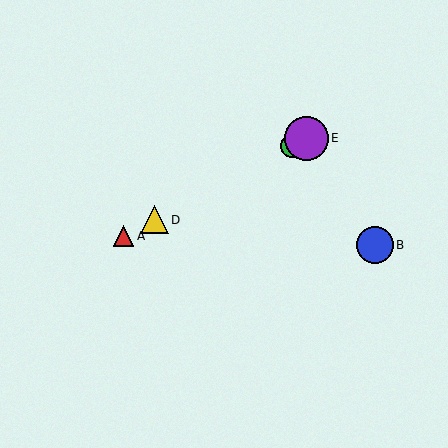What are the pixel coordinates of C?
Object C is at (292, 146).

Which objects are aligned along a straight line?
Objects A, C, D, E are aligned along a straight line.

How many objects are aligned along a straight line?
4 objects (A, C, D, E) are aligned along a straight line.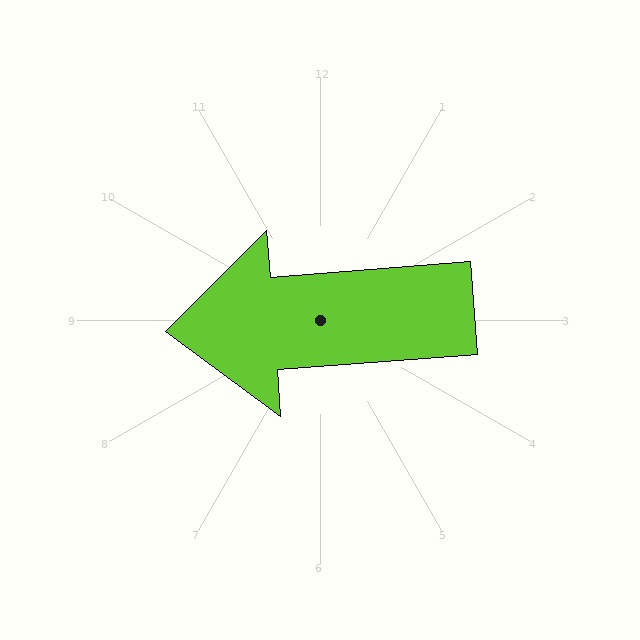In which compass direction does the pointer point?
West.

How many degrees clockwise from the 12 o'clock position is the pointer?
Approximately 266 degrees.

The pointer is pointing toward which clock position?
Roughly 9 o'clock.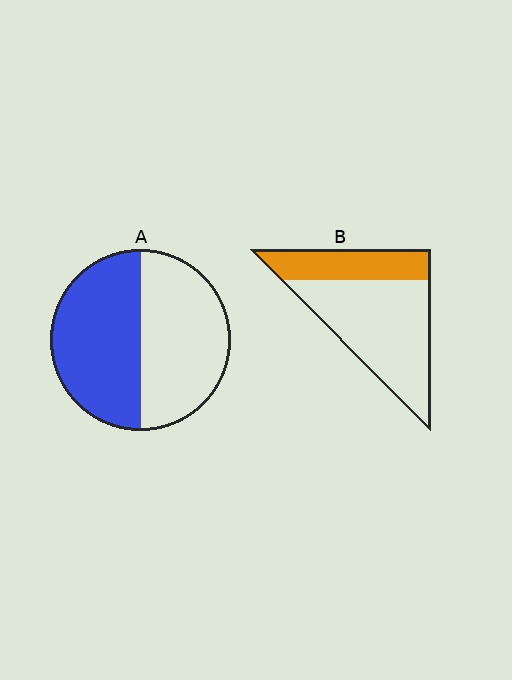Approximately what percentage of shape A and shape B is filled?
A is approximately 50% and B is approximately 30%.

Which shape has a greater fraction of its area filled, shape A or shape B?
Shape A.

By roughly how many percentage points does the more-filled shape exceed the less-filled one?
By roughly 20 percentage points (A over B).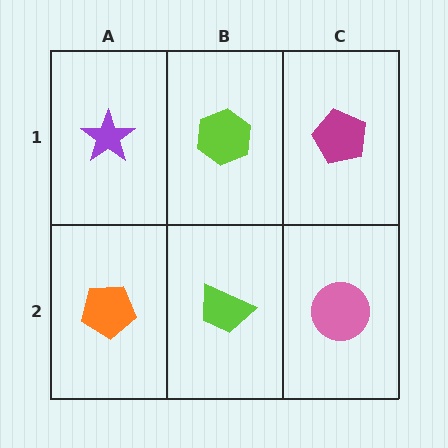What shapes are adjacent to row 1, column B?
A lime trapezoid (row 2, column B), a purple star (row 1, column A), a magenta pentagon (row 1, column C).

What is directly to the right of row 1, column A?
A lime hexagon.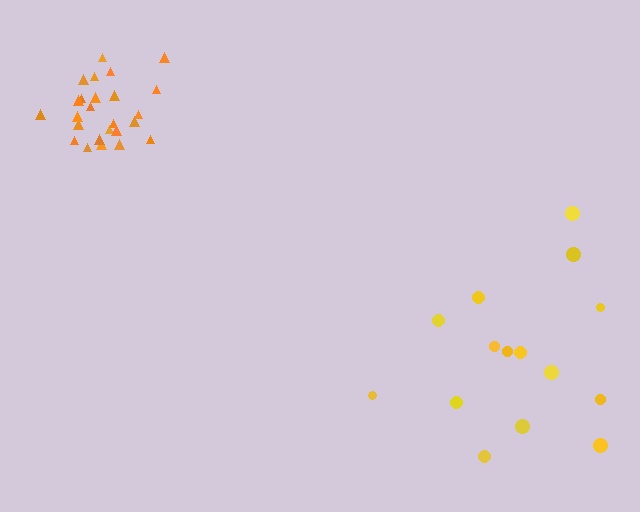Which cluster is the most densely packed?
Orange.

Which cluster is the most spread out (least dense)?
Yellow.